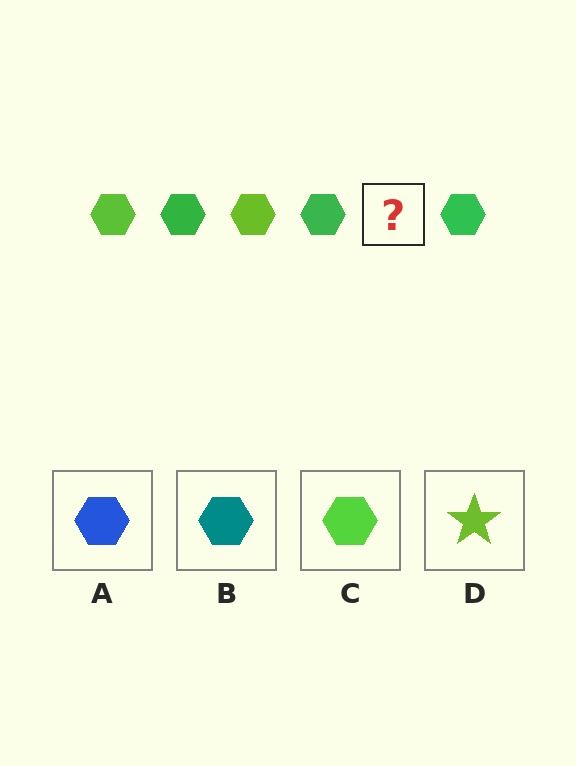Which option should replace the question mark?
Option C.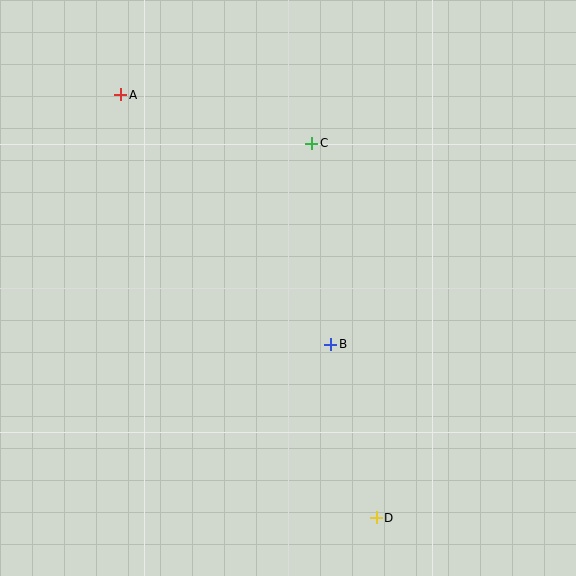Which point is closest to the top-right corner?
Point C is closest to the top-right corner.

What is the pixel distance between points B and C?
The distance between B and C is 202 pixels.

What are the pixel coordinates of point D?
Point D is at (376, 518).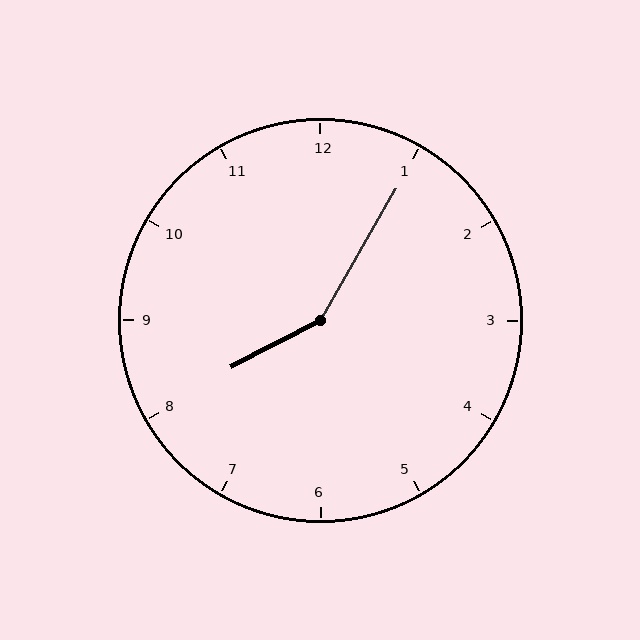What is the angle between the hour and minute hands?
Approximately 148 degrees.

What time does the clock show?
8:05.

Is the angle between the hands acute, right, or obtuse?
It is obtuse.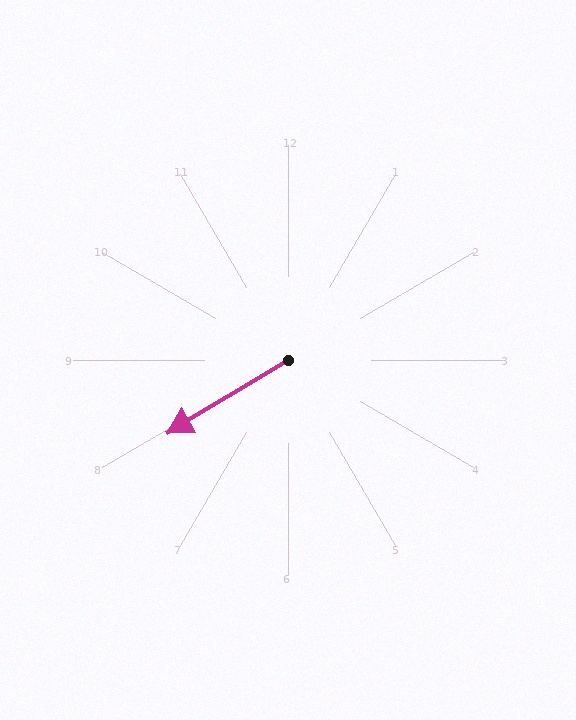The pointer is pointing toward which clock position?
Roughly 8 o'clock.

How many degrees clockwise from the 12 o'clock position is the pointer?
Approximately 239 degrees.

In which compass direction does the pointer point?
Southwest.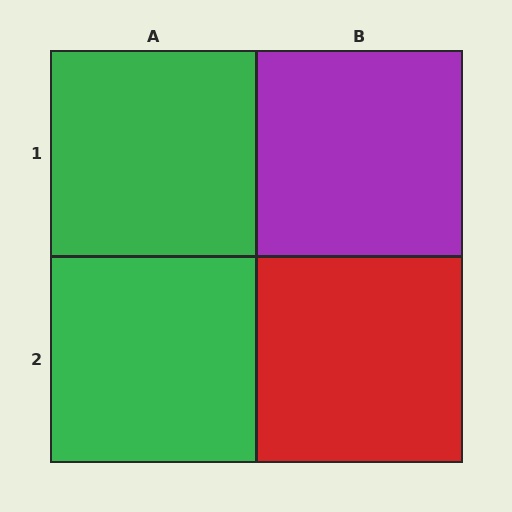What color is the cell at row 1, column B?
Purple.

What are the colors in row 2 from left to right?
Green, red.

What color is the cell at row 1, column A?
Green.